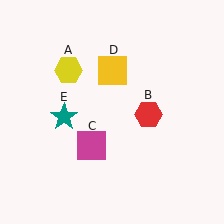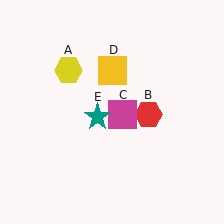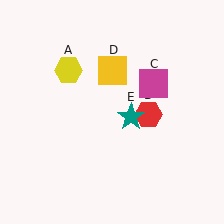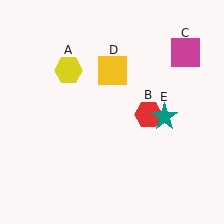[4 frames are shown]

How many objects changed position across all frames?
2 objects changed position: magenta square (object C), teal star (object E).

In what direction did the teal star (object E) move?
The teal star (object E) moved right.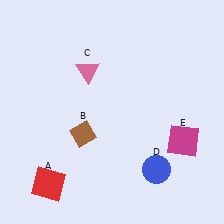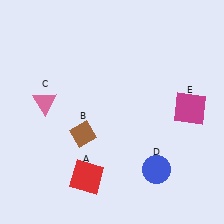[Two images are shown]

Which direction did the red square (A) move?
The red square (A) moved right.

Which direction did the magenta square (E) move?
The magenta square (E) moved up.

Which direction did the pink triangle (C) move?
The pink triangle (C) moved left.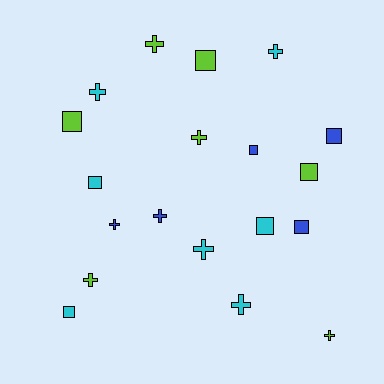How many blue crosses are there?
There are 2 blue crosses.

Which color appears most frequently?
Lime, with 7 objects.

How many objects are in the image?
There are 19 objects.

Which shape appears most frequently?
Cross, with 10 objects.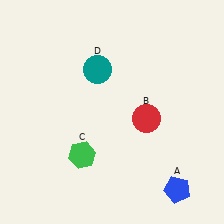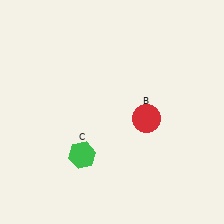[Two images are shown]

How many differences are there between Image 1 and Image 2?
There are 2 differences between the two images.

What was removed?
The blue pentagon (A), the teal circle (D) were removed in Image 2.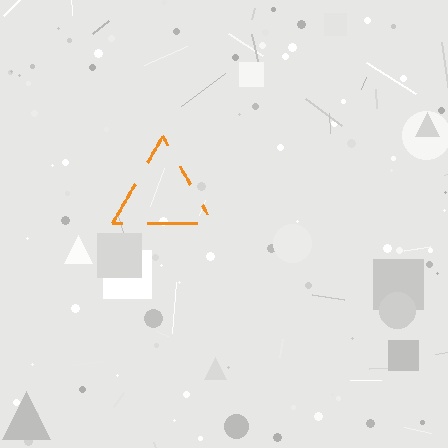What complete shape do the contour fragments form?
The contour fragments form a triangle.